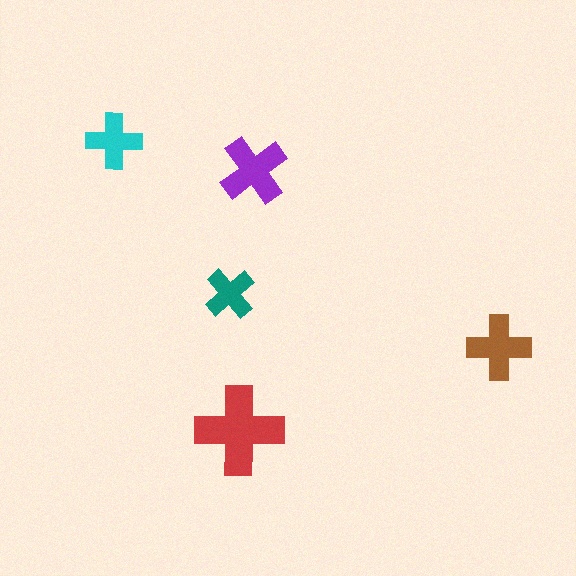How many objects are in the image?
There are 5 objects in the image.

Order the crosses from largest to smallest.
the red one, the purple one, the brown one, the cyan one, the teal one.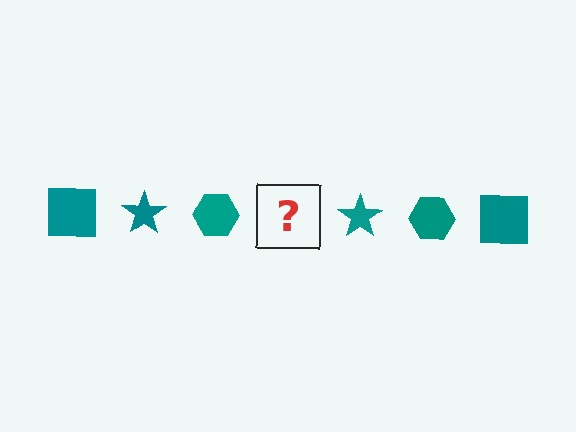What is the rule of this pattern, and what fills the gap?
The rule is that the pattern cycles through square, star, hexagon shapes in teal. The gap should be filled with a teal square.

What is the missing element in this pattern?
The missing element is a teal square.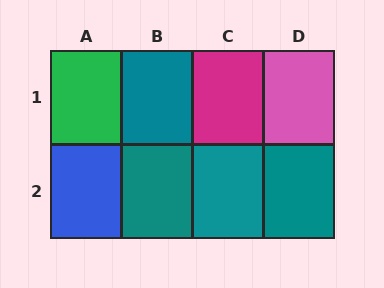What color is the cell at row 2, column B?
Teal.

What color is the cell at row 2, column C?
Teal.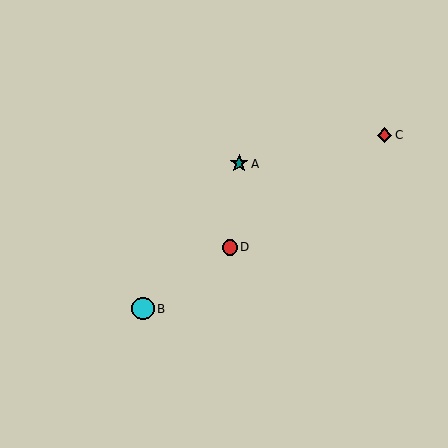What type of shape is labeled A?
Shape A is a teal star.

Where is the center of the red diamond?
The center of the red diamond is at (385, 135).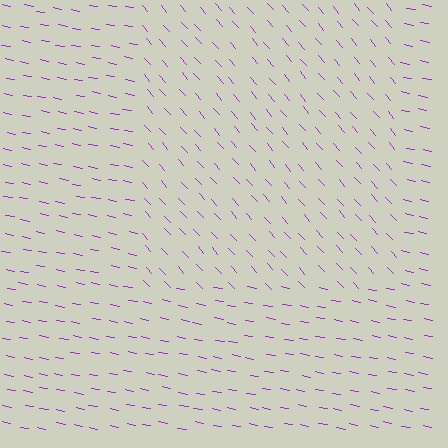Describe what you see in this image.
The image is filled with small purple line segments. A rectangle region in the image has lines oriented differently from the surrounding lines, creating a visible texture boundary.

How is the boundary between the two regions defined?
The boundary is defined purely by a change in line orientation (approximately 38 degrees difference). All lines are the same color and thickness.